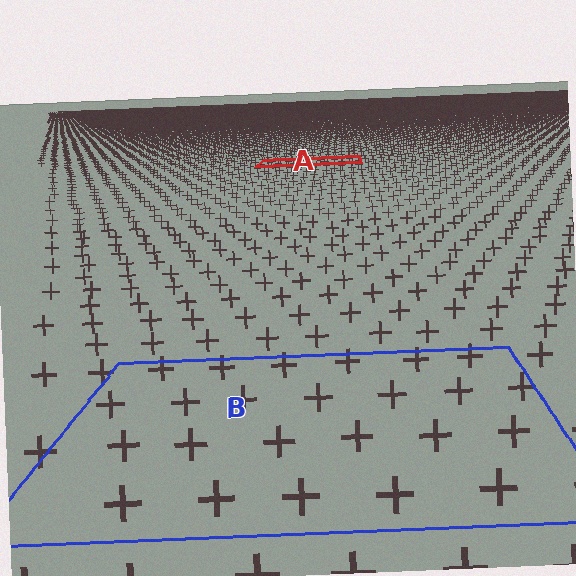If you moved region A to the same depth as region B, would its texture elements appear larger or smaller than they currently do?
They would appear larger. At a closer depth, the same texture elements are projected at a bigger on-screen size.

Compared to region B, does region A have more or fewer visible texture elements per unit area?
Region A has more texture elements per unit area — they are packed more densely because it is farther away.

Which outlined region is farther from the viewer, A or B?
Region A is farther from the viewer — the texture elements inside it appear smaller and more densely packed.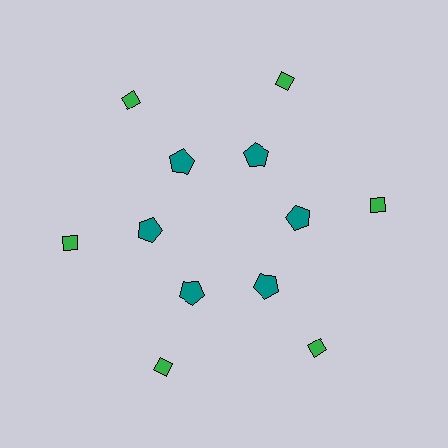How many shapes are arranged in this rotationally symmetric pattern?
There are 12 shapes, arranged in 6 groups of 2.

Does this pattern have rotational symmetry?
Yes, this pattern has 6-fold rotational symmetry. It looks the same after rotating 60 degrees around the center.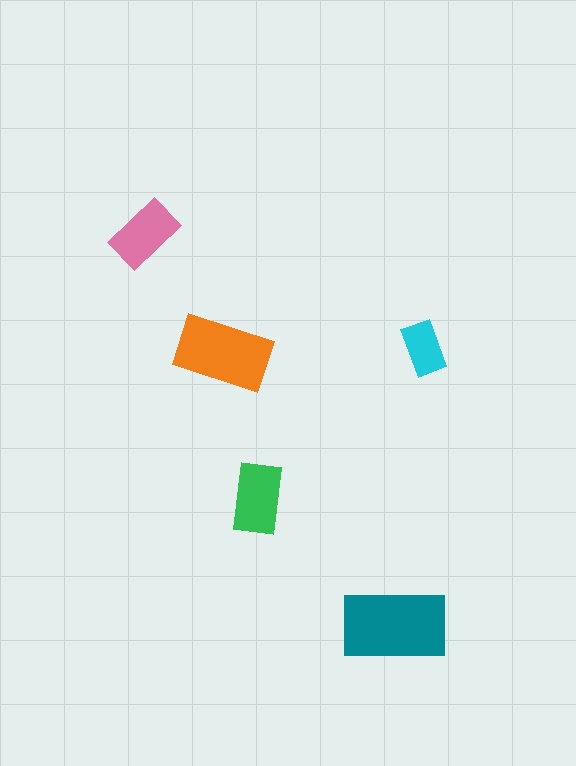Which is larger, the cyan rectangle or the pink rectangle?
The pink one.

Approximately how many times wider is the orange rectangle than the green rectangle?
About 1.5 times wider.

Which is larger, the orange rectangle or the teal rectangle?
The teal one.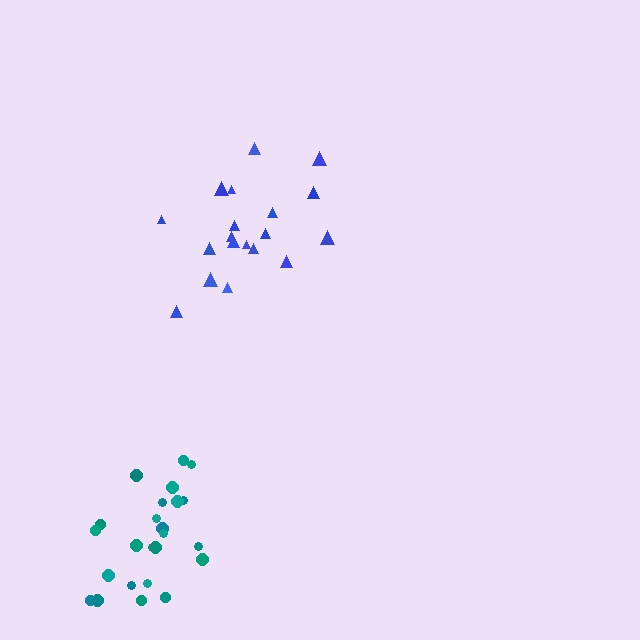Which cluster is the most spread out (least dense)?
Blue.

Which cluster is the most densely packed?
Teal.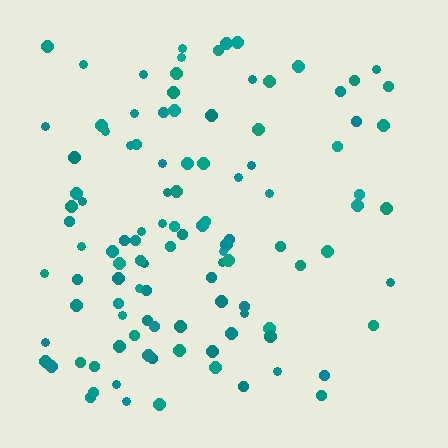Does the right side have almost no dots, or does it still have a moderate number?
Still a moderate number, just noticeably fewer than the left.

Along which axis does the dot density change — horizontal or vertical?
Horizontal.